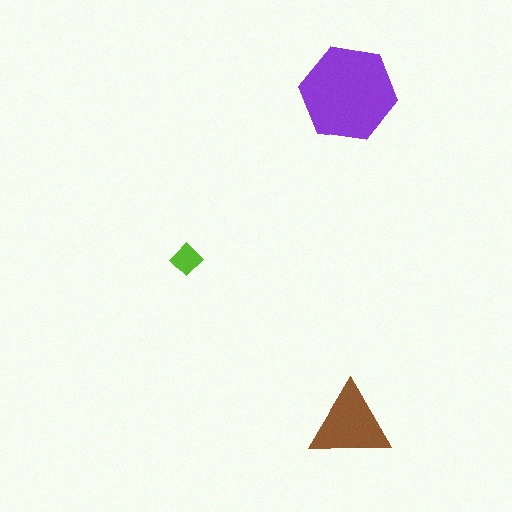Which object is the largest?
The purple hexagon.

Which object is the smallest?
The lime diamond.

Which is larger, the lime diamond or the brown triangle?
The brown triangle.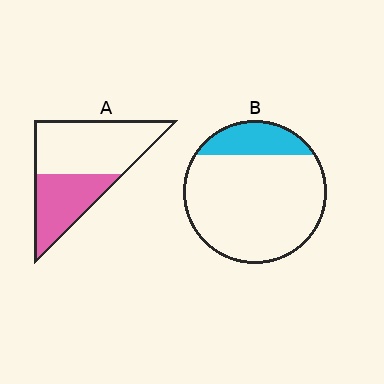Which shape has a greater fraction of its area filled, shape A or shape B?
Shape A.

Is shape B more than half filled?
No.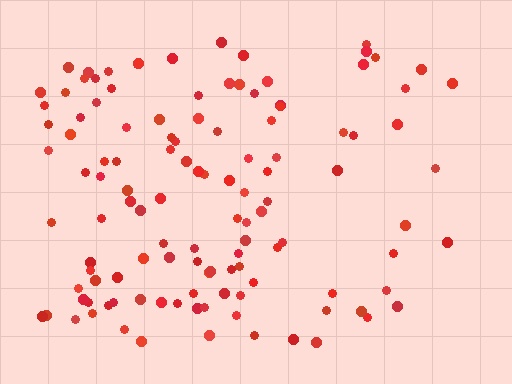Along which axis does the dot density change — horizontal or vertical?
Horizontal.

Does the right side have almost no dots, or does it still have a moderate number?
Still a moderate number, just noticeably fewer than the left.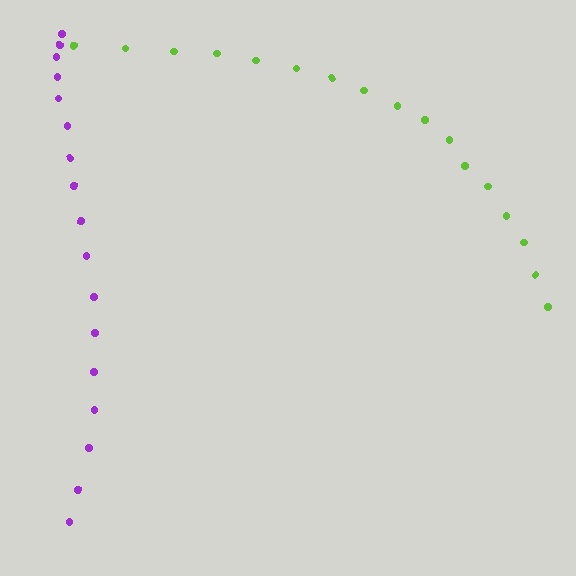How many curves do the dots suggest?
There are 2 distinct paths.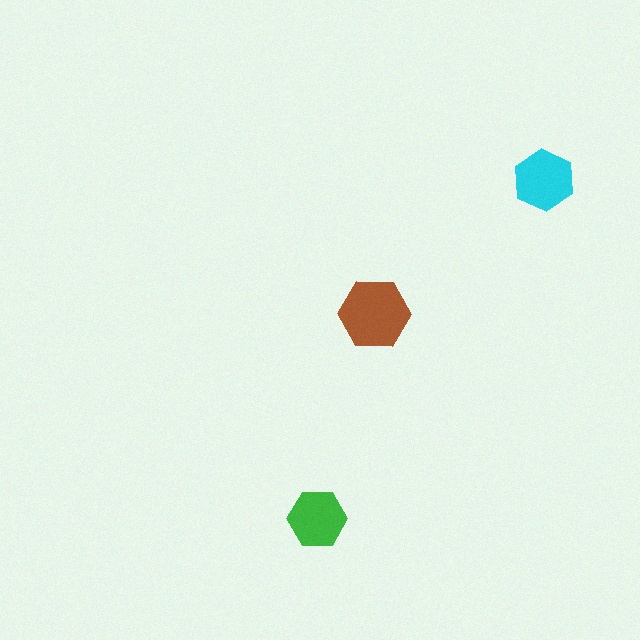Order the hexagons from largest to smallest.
the brown one, the cyan one, the green one.